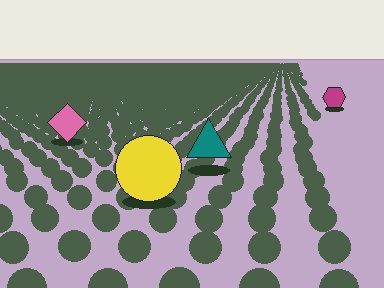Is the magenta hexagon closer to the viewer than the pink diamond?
No. The pink diamond is closer — you can tell from the texture gradient: the ground texture is coarser near it.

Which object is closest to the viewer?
The yellow circle is closest. The texture marks near it are larger and more spread out.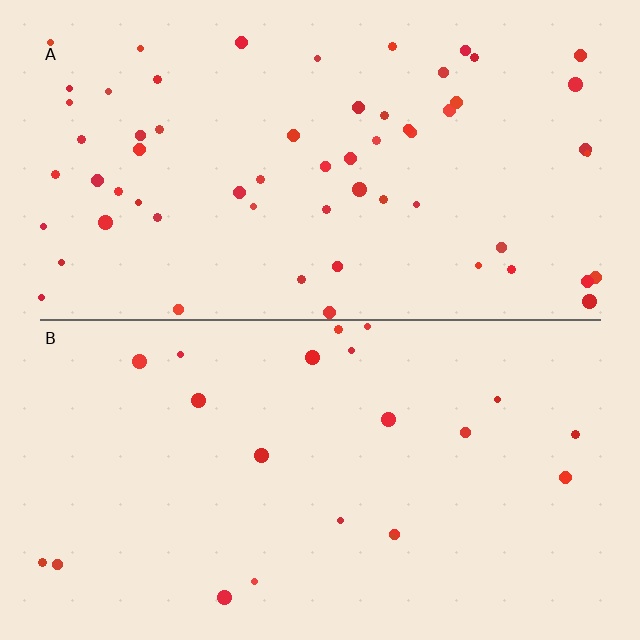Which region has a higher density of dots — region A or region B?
A (the top).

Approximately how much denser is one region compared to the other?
Approximately 2.8× — region A over region B.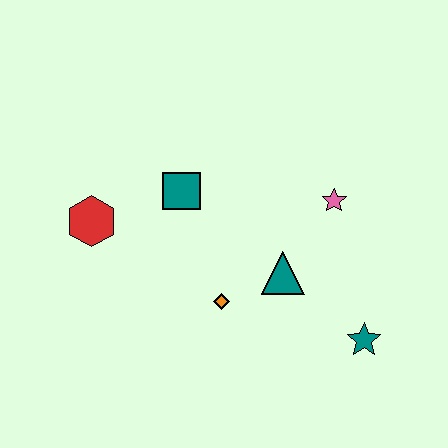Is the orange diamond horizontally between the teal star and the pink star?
No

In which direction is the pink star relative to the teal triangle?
The pink star is above the teal triangle.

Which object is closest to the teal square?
The red hexagon is closest to the teal square.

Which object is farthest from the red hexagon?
The teal star is farthest from the red hexagon.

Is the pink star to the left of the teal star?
Yes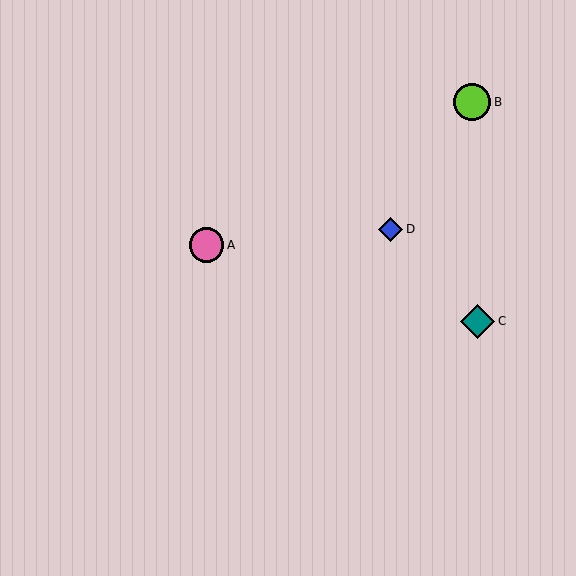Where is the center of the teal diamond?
The center of the teal diamond is at (478, 321).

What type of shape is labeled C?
Shape C is a teal diamond.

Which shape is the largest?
The lime circle (labeled B) is the largest.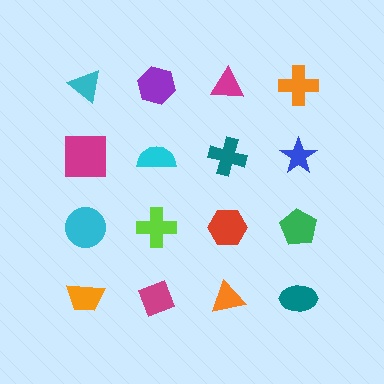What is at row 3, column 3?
A red hexagon.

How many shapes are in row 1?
4 shapes.